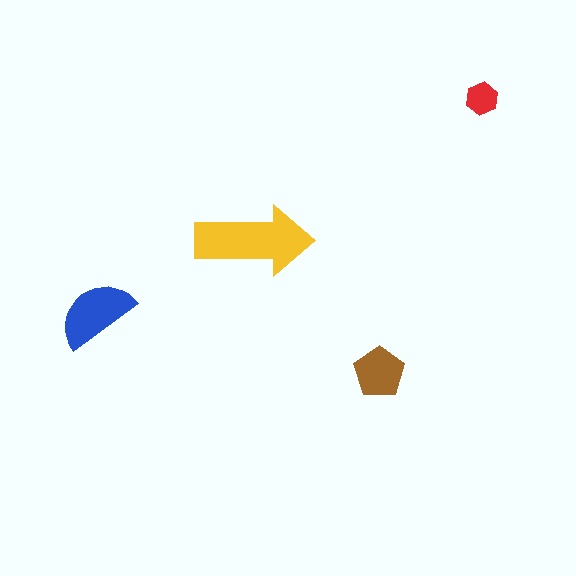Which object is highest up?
The red hexagon is topmost.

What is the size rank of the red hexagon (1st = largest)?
4th.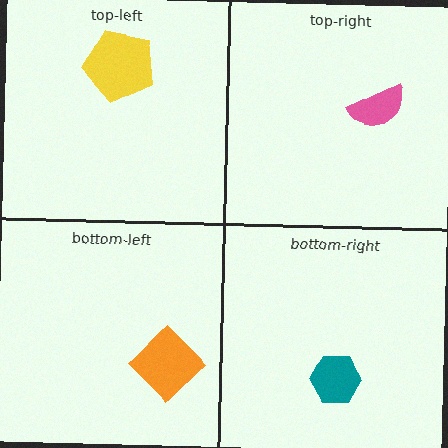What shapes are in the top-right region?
The pink semicircle.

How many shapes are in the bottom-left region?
1.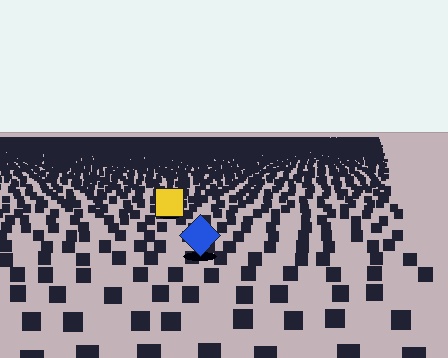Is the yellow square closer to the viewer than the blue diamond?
No. The blue diamond is closer — you can tell from the texture gradient: the ground texture is coarser near it.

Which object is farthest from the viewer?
The yellow square is farthest from the viewer. It appears smaller and the ground texture around it is denser.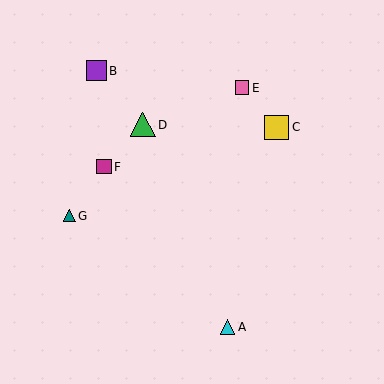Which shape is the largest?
The green triangle (labeled D) is the largest.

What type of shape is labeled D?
Shape D is a green triangle.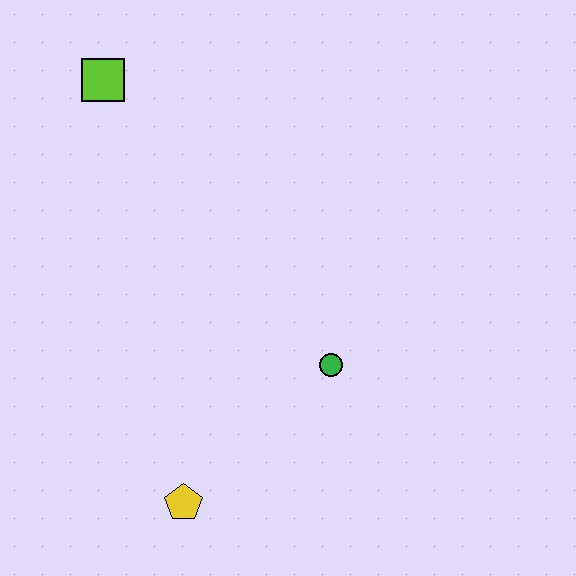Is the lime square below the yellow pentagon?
No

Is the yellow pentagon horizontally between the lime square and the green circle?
Yes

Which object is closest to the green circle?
The yellow pentagon is closest to the green circle.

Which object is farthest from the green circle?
The lime square is farthest from the green circle.